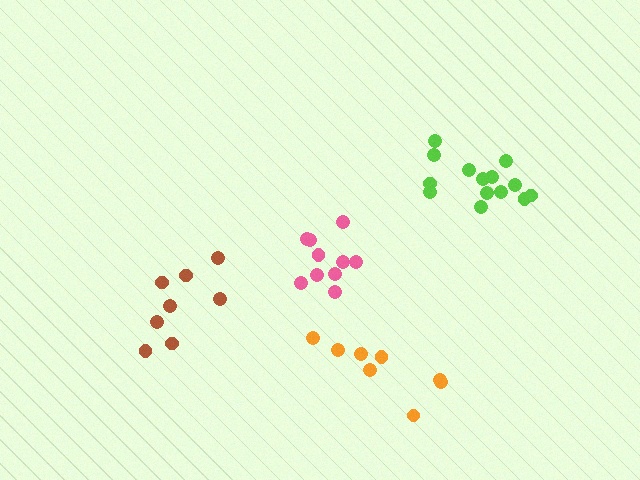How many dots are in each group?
Group 1: 8 dots, Group 2: 10 dots, Group 3: 14 dots, Group 4: 8 dots (40 total).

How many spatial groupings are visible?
There are 4 spatial groupings.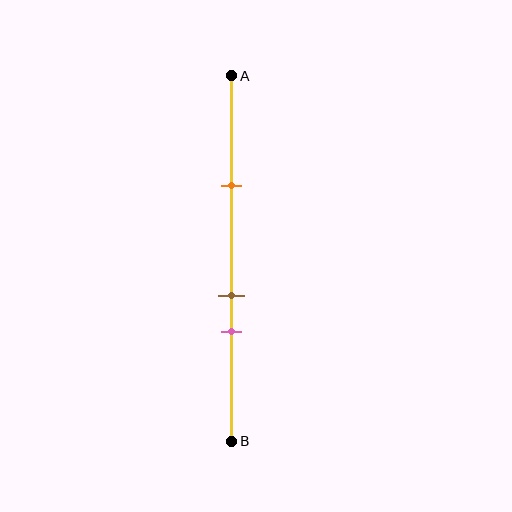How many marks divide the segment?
There are 3 marks dividing the segment.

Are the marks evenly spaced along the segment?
No, the marks are not evenly spaced.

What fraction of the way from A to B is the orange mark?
The orange mark is approximately 30% (0.3) of the way from A to B.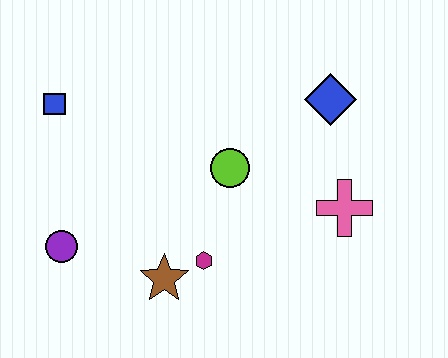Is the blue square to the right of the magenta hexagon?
No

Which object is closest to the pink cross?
The blue diamond is closest to the pink cross.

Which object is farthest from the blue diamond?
The purple circle is farthest from the blue diamond.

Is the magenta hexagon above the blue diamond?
No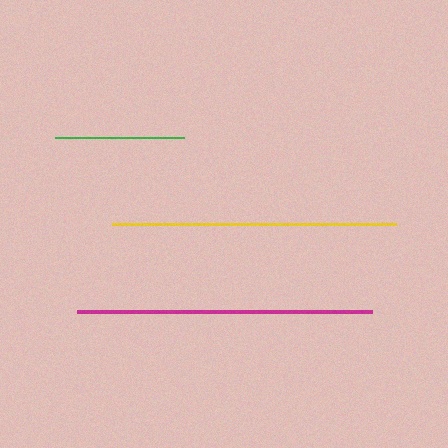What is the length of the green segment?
The green segment is approximately 129 pixels long.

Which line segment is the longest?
The magenta line is the longest at approximately 295 pixels.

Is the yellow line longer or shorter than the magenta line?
The magenta line is longer than the yellow line.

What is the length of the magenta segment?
The magenta segment is approximately 295 pixels long.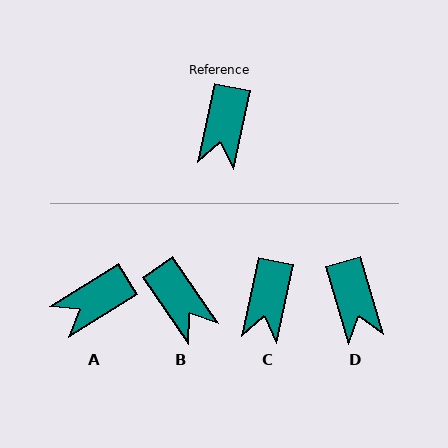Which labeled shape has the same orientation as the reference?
C.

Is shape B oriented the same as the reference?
No, it is off by about 47 degrees.